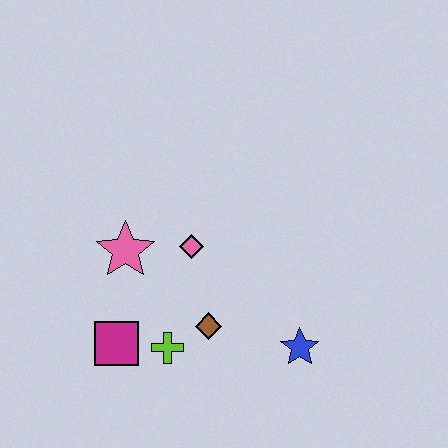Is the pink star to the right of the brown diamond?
No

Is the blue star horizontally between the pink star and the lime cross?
No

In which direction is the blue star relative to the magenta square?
The blue star is to the right of the magenta square.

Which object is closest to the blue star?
The brown diamond is closest to the blue star.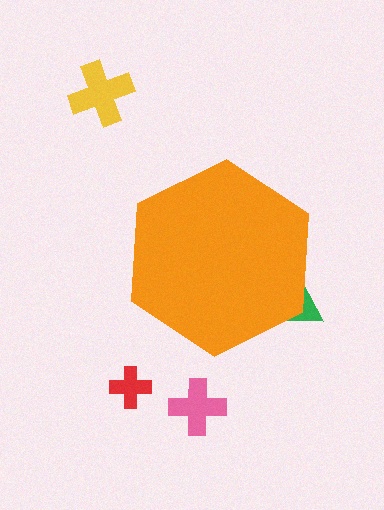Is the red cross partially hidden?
No, the red cross is fully visible.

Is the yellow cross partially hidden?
No, the yellow cross is fully visible.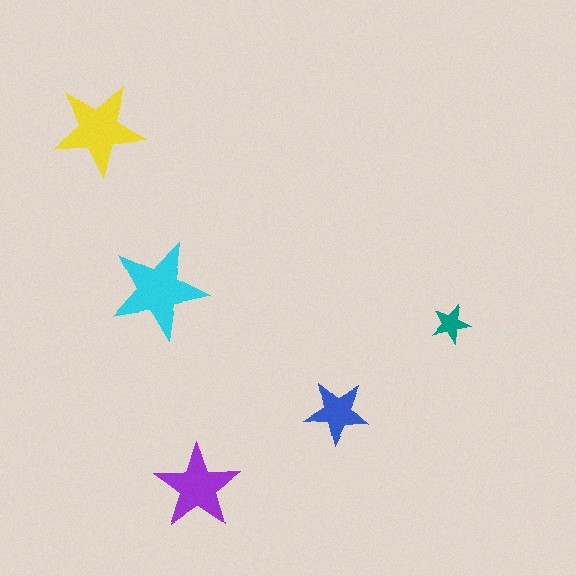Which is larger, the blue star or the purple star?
The purple one.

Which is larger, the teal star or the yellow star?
The yellow one.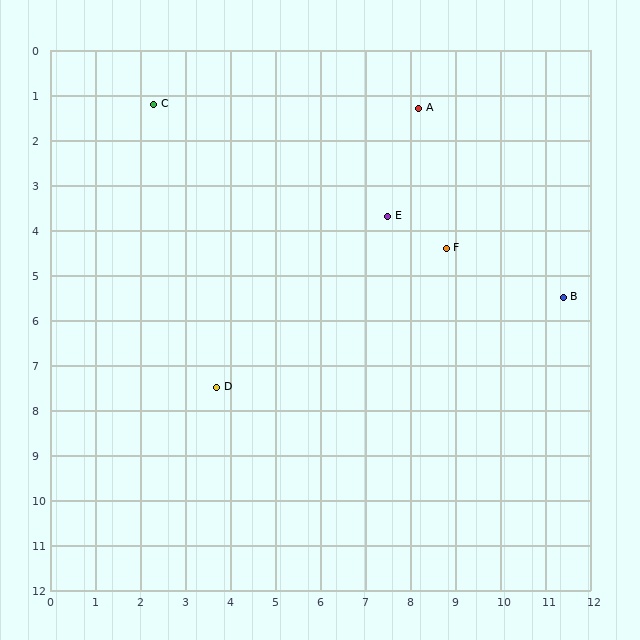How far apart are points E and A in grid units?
Points E and A are about 2.5 grid units apart.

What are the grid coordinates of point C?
Point C is at approximately (2.3, 1.2).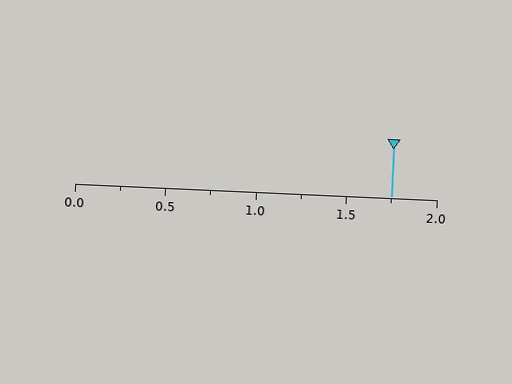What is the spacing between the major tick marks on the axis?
The major ticks are spaced 0.5 apart.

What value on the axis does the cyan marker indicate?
The marker indicates approximately 1.75.